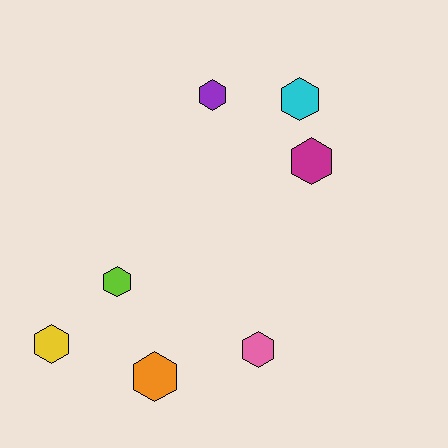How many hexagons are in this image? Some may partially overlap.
There are 7 hexagons.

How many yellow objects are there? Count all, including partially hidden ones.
There is 1 yellow object.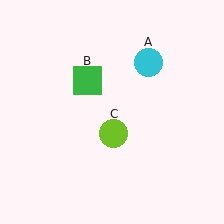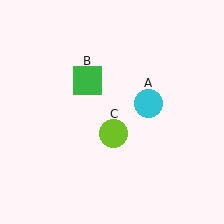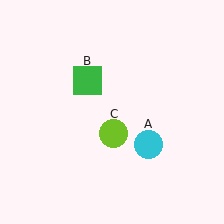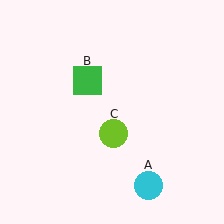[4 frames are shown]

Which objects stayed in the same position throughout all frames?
Green square (object B) and lime circle (object C) remained stationary.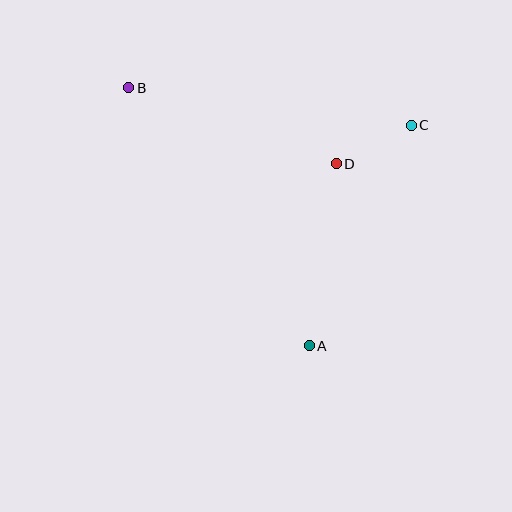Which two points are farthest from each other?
Points A and B are farthest from each other.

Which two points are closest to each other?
Points C and D are closest to each other.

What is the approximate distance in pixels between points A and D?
The distance between A and D is approximately 184 pixels.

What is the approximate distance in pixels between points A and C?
The distance between A and C is approximately 243 pixels.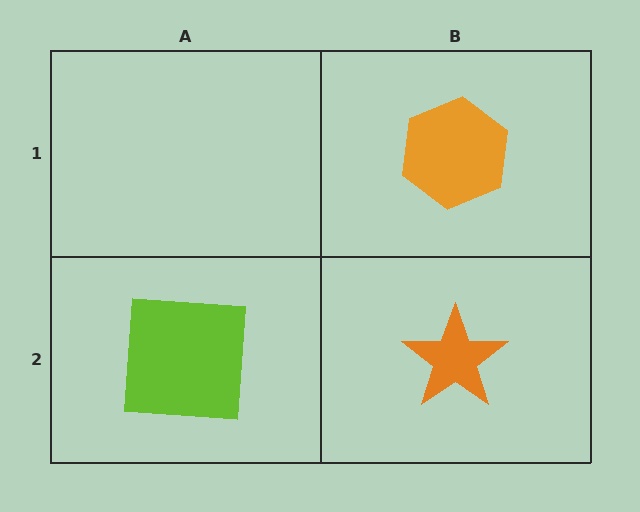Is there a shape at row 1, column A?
No, that cell is empty.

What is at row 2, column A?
A lime square.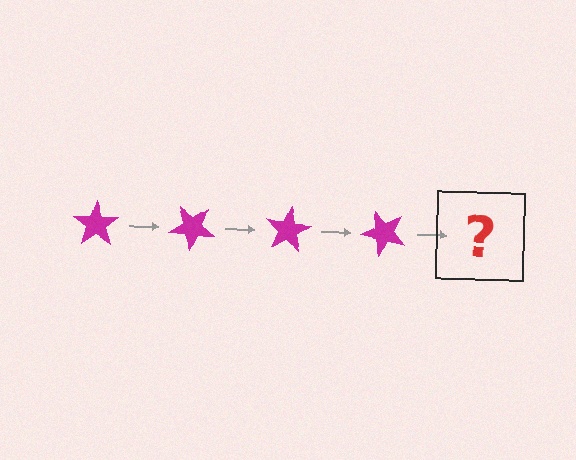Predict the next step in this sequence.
The next step is a magenta star rotated 160 degrees.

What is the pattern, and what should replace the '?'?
The pattern is that the star rotates 40 degrees each step. The '?' should be a magenta star rotated 160 degrees.